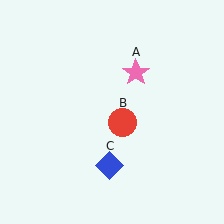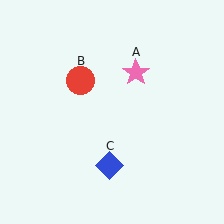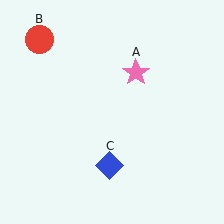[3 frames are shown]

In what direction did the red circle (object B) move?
The red circle (object B) moved up and to the left.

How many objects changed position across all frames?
1 object changed position: red circle (object B).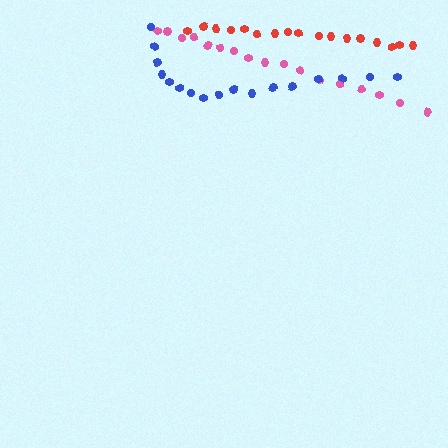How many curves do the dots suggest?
There are 3 distinct paths.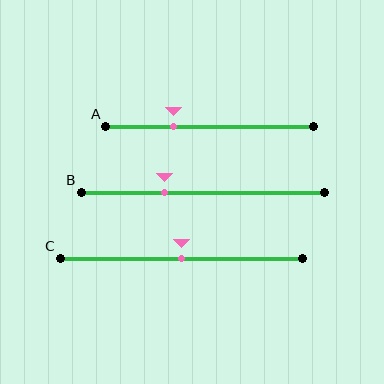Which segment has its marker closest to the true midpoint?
Segment C has its marker closest to the true midpoint.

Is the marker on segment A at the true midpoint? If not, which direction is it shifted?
No, the marker on segment A is shifted to the left by about 17% of the segment length.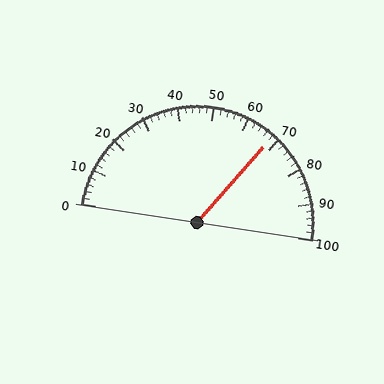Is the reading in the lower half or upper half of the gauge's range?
The reading is in the upper half of the range (0 to 100).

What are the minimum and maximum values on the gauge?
The gauge ranges from 0 to 100.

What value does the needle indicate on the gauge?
The needle indicates approximately 68.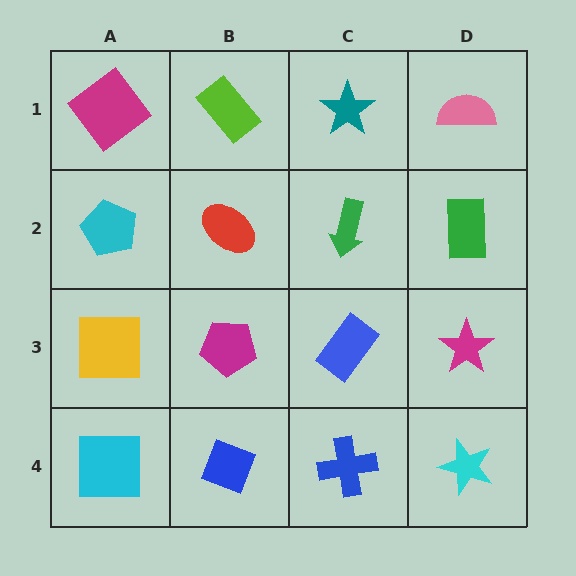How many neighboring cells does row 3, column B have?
4.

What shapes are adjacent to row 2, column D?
A pink semicircle (row 1, column D), a magenta star (row 3, column D), a green arrow (row 2, column C).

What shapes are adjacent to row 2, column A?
A magenta diamond (row 1, column A), a yellow square (row 3, column A), a red ellipse (row 2, column B).